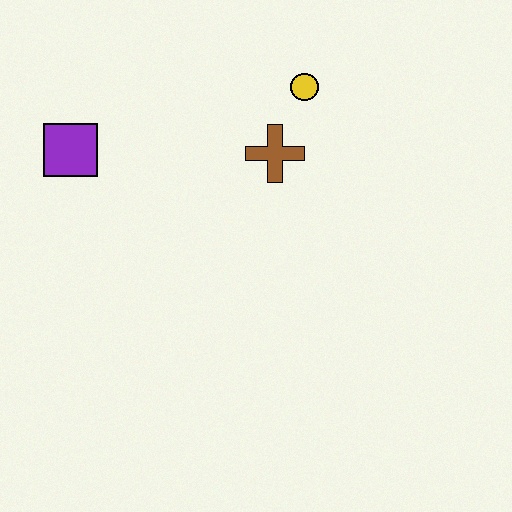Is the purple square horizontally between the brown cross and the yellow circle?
No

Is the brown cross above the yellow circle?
No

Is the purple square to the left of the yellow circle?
Yes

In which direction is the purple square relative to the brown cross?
The purple square is to the left of the brown cross.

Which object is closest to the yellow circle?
The brown cross is closest to the yellow circle.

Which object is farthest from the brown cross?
The purple square is farthest from the brown cross.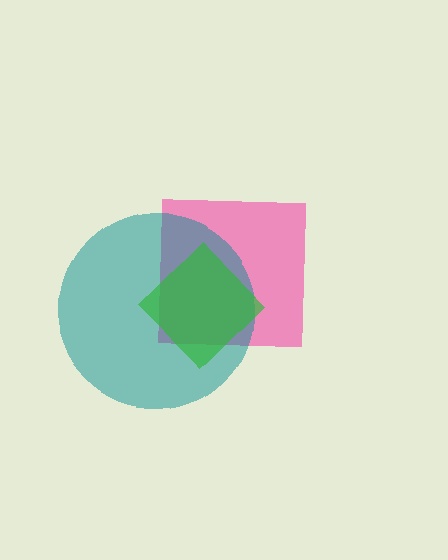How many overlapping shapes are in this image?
There are 3 overlapping shapes in the image.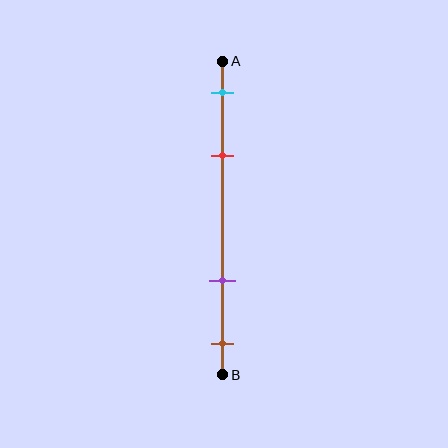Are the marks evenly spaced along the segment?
No, the marks are not evenly spaced.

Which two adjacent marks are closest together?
The cyan and red marks are the closest adjacent pair.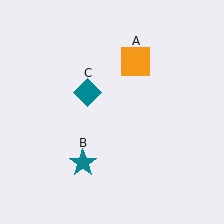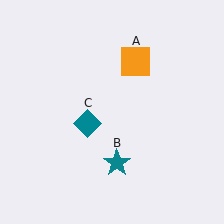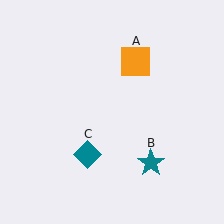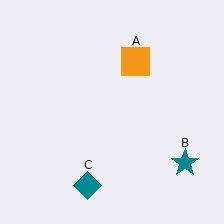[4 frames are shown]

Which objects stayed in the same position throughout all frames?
Orange square (object A) remained stationary.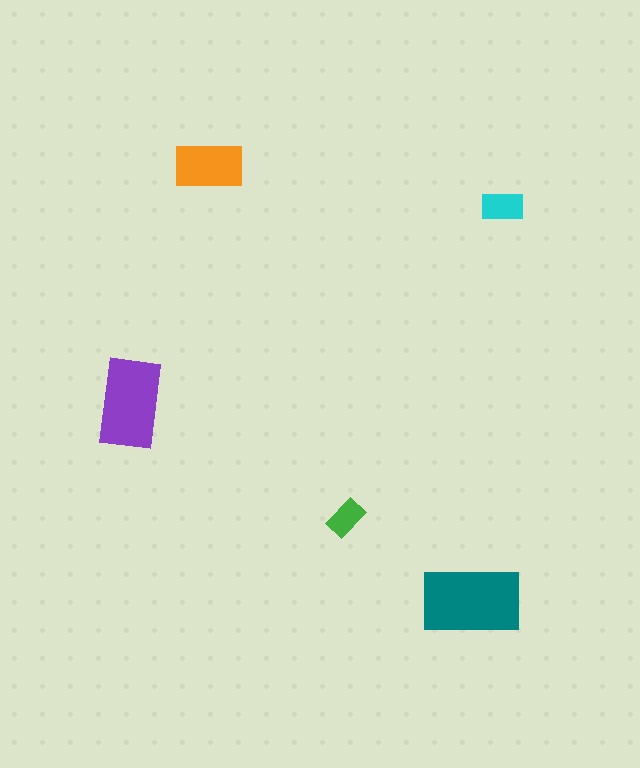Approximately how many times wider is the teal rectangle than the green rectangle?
About 2.5 times wider.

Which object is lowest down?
The teal rectangle is bottommost.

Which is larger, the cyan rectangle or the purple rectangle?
The purple one.